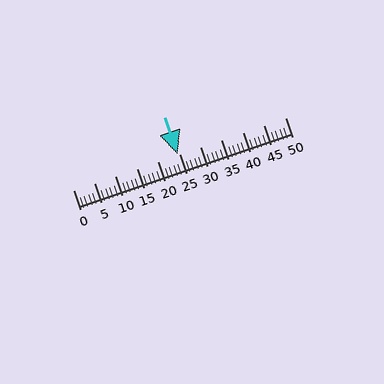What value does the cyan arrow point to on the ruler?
The cyan arrow points to approximately 25.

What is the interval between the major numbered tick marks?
The major tick marks are spaced 5 units apart.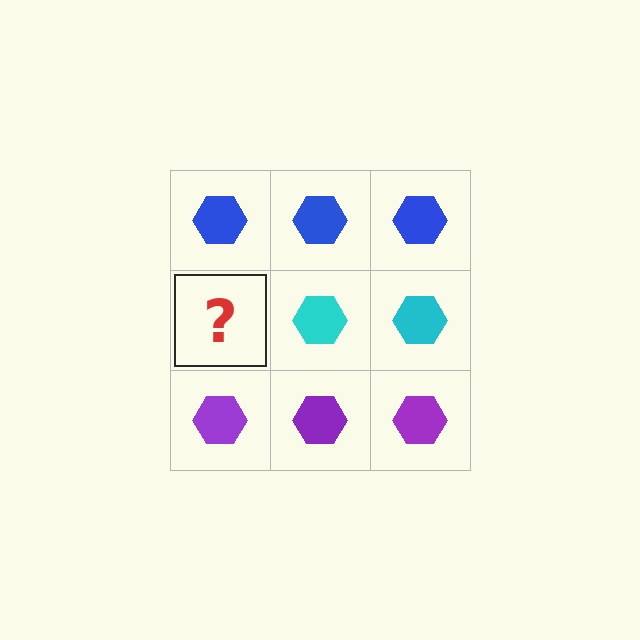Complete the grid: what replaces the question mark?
The question mark should be replaced with a cyan hexagon.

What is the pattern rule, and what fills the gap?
The rule is that each row has a consistent color. The gap should be filled with a cyan hexagon.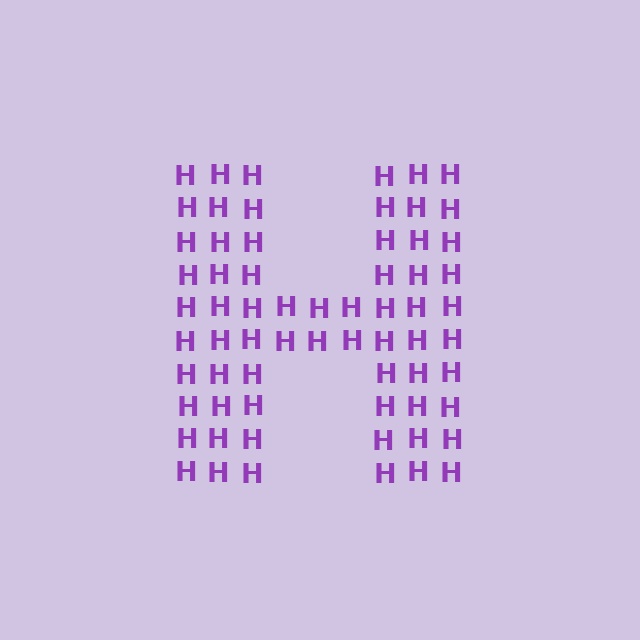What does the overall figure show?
The overall figure shows the letter H.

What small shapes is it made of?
It is made of small letter H's.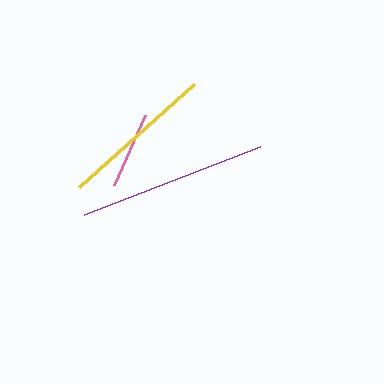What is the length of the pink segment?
The pink segment is approximately 76 pixels long.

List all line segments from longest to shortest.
From longest to shortest: purple, yellow, pink.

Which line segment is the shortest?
The pink line is the shortest at approximately 76 pixels.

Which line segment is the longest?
The purple line is the longest at approximately 189 pixels.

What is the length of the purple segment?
The purple segment is approximately 189 pixels long.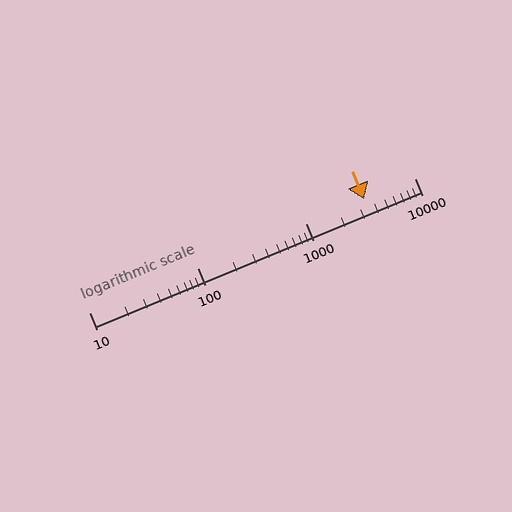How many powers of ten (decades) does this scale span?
The scale spans 3 decades, from 10 to 10000.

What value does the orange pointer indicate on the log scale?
The pointer indicates approximately 3400.